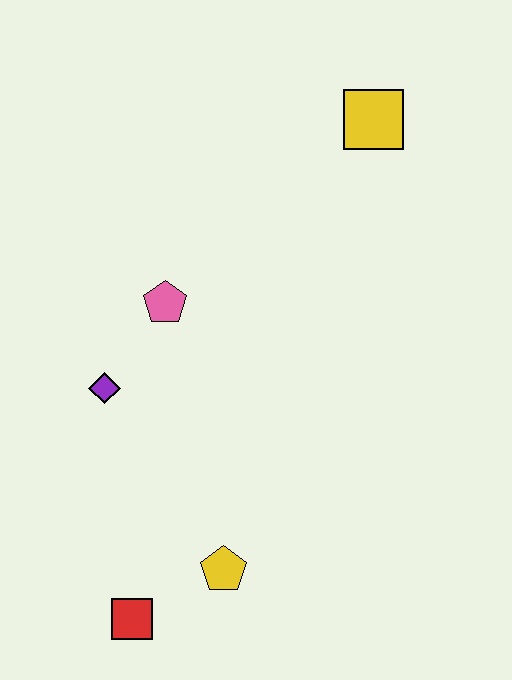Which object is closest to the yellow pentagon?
The red square is closest to the yellow pentagon.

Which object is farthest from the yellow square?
The red square is farthest from the yellow square.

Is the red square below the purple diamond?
Yes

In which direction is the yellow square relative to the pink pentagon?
The yellow square is to the right of the pink pentagon.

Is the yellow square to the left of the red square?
No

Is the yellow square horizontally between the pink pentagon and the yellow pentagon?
No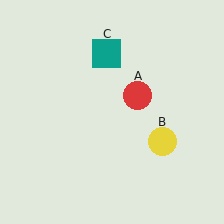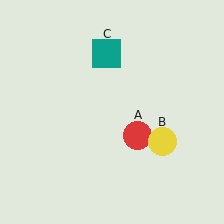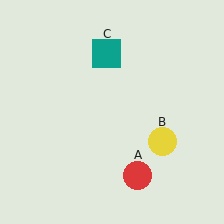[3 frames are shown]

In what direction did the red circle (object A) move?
The red circle (object A) moved down.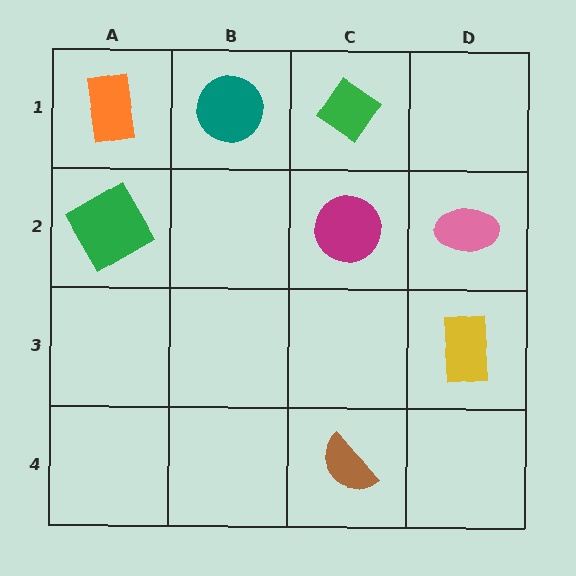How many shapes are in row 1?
3 shapes.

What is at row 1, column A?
An orange rectangle.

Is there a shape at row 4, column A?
No, that cell is empty.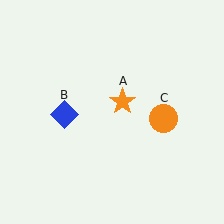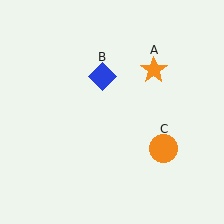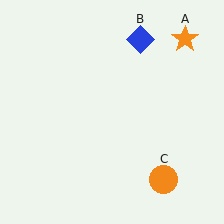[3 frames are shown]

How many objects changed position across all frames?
3 objects changed position: orange star (object A), blue diamond (object B), orange circle (object C).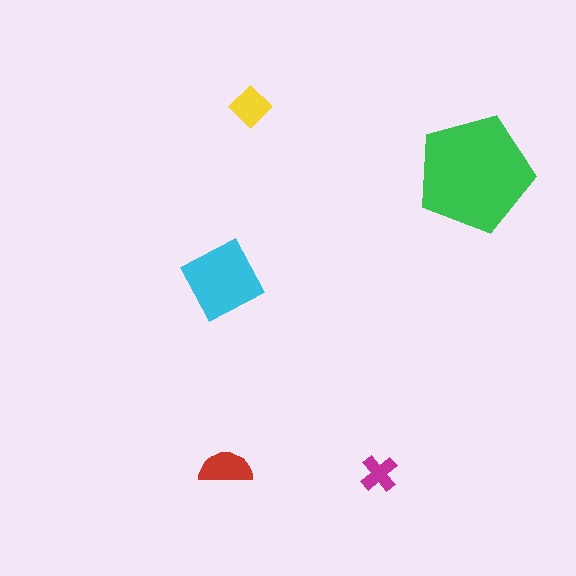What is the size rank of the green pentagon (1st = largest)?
1st.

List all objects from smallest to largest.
The magenta cross, the yellow diamond, the red semicircle, the cyan square, the green pentagon.